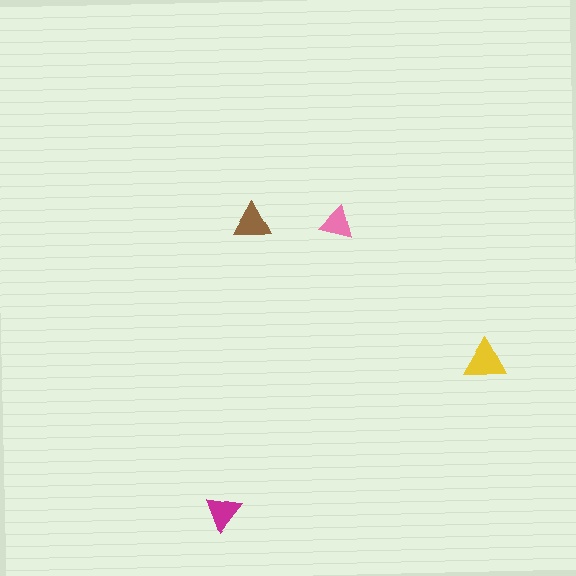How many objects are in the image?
There are 4 objects in the image.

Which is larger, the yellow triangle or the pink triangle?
The yellow one.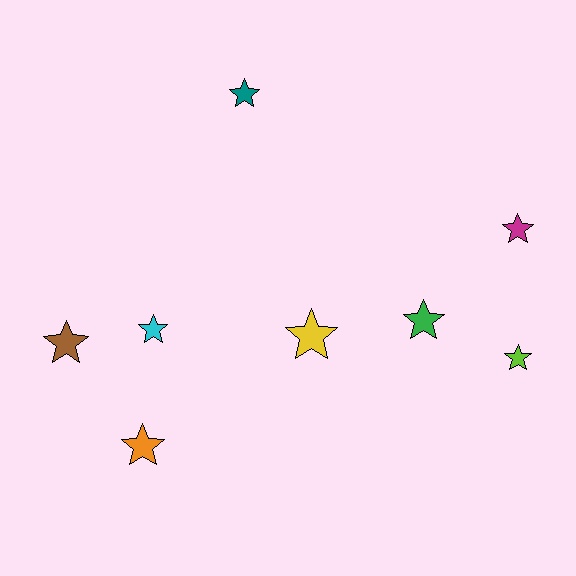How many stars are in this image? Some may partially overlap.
There are 8 stars.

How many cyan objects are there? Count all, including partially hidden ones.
There is 1 cyan object.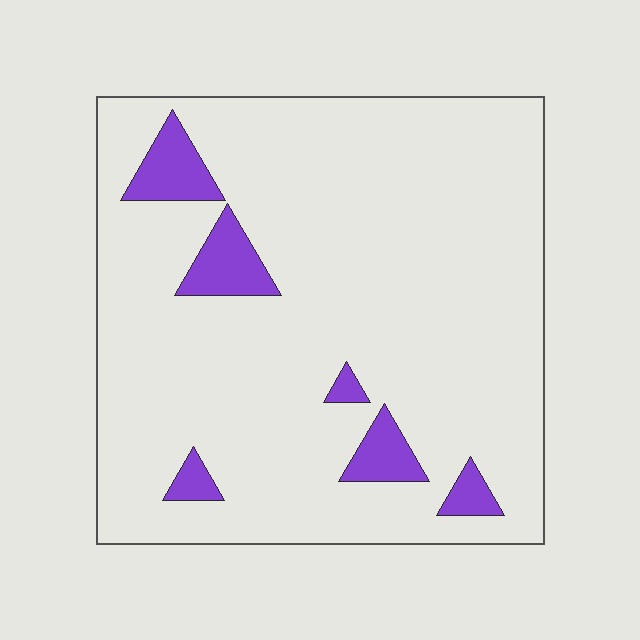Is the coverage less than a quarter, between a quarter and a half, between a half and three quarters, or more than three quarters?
Less than a quarter.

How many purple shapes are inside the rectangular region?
6.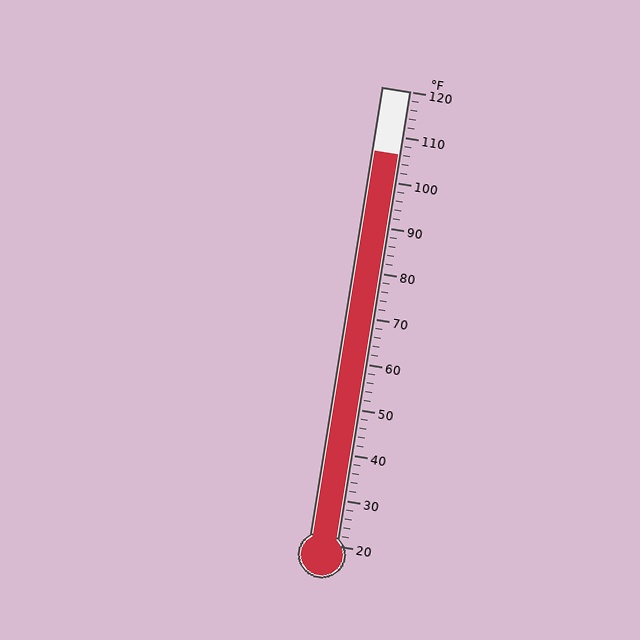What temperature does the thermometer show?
The thermometer shows approximately 106°F.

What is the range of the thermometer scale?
The thermometer scale ranges from 20°F to 120°F.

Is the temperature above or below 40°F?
The temperature is above 40°F.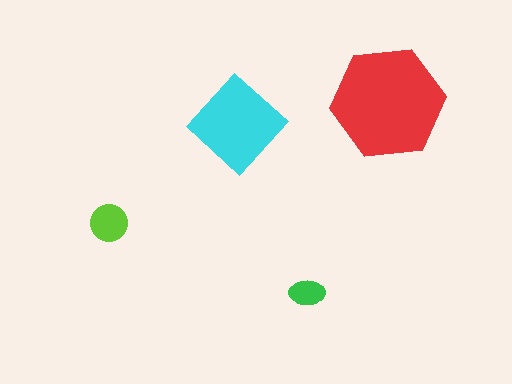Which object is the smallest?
The green ellipse.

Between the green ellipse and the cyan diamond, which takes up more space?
The cyan diamond.